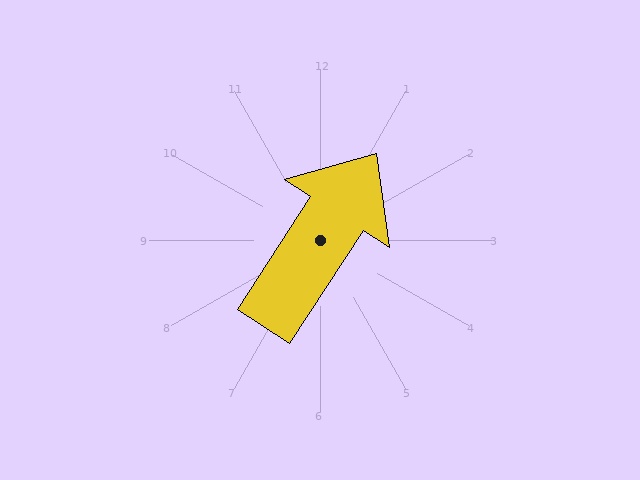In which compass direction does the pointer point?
Northeast.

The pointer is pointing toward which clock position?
Roughly 1 o'clock.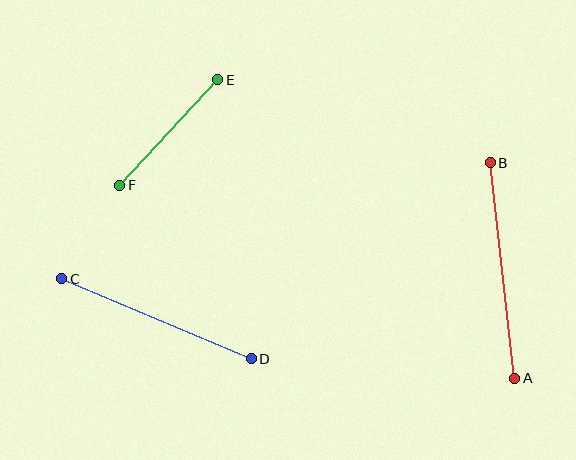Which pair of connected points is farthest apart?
Points A and B are farthest apart.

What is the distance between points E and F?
The distance is approximately 144 pixels.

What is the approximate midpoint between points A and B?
The midpoint is at approximately (503, 271) pixels.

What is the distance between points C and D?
The distance is approximately 206 pixels.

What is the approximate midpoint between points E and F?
The midpoint is at approximately (169, 133) pixels.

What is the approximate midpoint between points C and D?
The midpoint is at approximately (156, 319) pixels.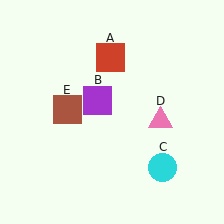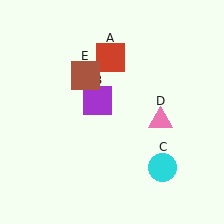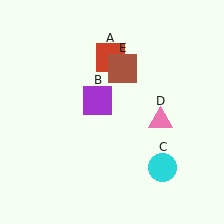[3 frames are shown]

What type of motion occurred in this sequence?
The brown square (object E) rotated clockwise around the center of the scene.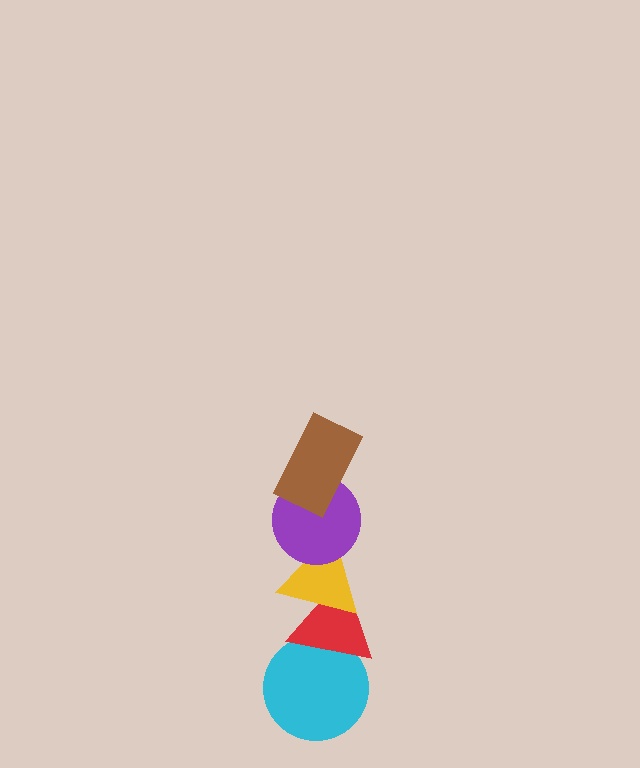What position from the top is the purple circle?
The purple circle is 2nd from the top.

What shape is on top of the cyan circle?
The red triangle is on top of the cyan circle.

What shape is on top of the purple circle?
The brown rectangle is on top of the purple circle.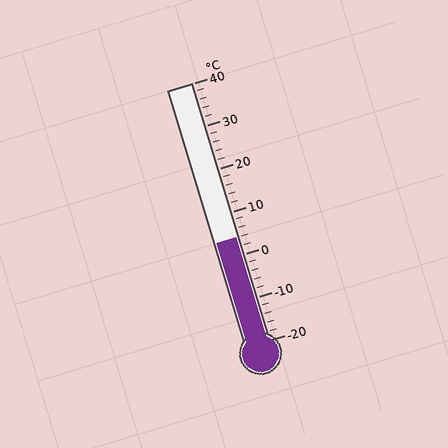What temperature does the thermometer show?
The thermometer shows approximately 4°C.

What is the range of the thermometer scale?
The thermometer scale ranges from -20°C to 40°C.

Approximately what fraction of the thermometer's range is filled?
The thermometer is filled to approximately 40% of its range.